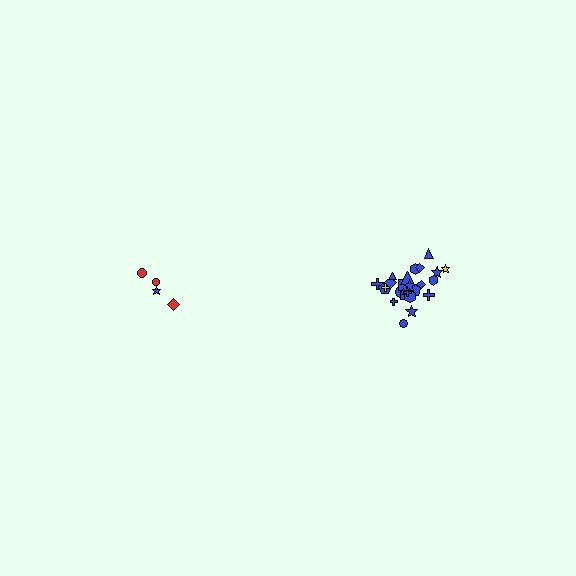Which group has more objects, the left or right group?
The right group.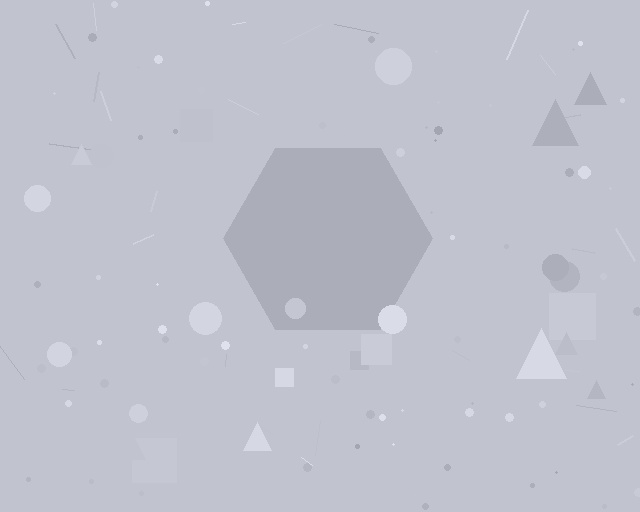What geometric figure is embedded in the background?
A hexagon is embedded in the background.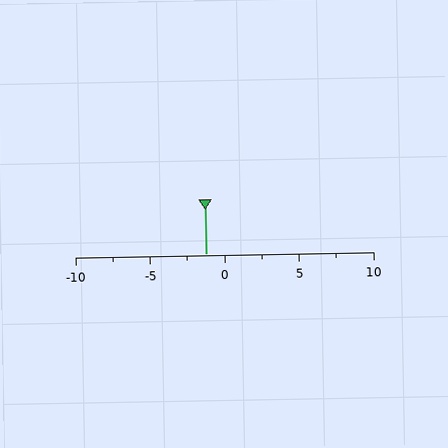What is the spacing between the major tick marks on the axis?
The major ticks are spaced 5 apart.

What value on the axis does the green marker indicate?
The marker indicates approximately -1.2.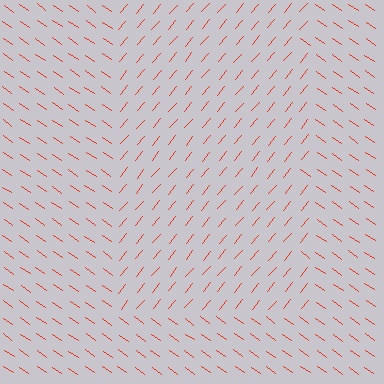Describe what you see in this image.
The image is filled with small red line segments. A rectangle region in the image has lines oriented differently from the surrounding lines, creating a visible texture boundary.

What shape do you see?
I see a rectangle.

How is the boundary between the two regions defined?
The boundary is defined purely by a change in line orientation (approximately 85 degrees difference). All lines are the same color and thickness.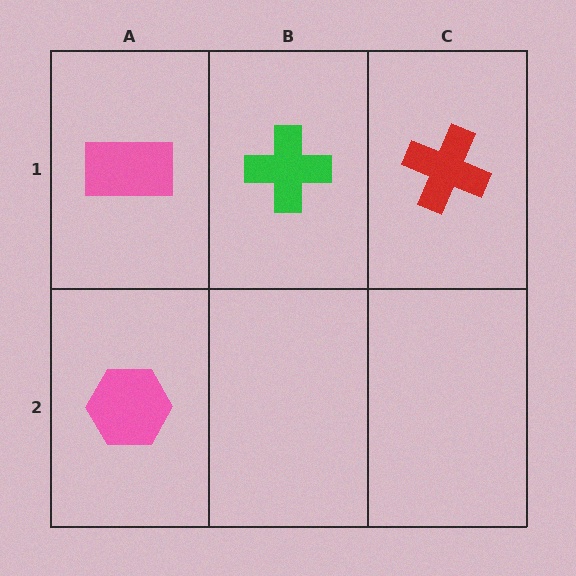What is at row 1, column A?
A pink rectangle.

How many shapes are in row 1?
3 shapes.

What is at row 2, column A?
A pink hexagon.